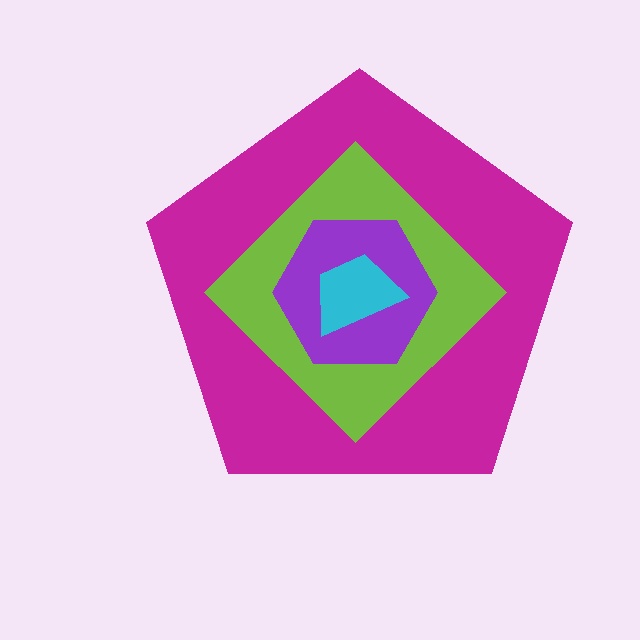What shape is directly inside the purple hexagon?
The cyan trapezoid.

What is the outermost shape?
The magenta pentagon.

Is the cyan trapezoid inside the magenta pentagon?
Yes.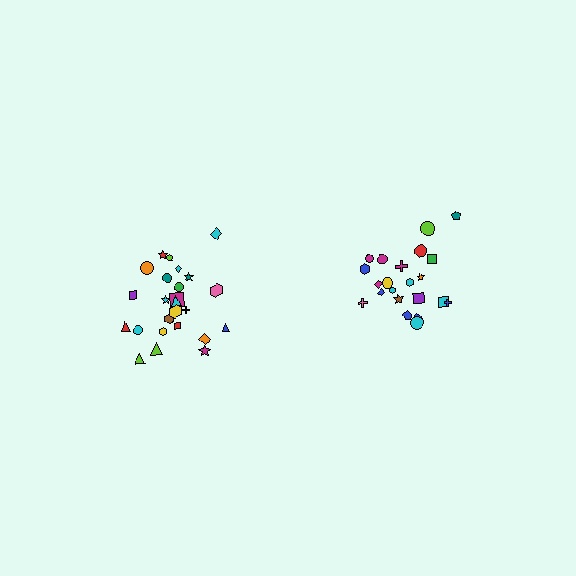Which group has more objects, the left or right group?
The left group.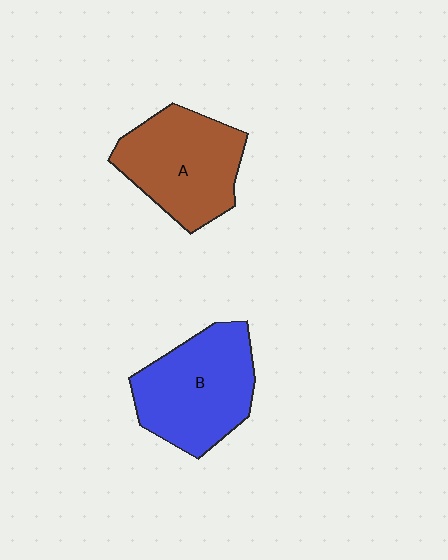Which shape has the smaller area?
Shape A (brown).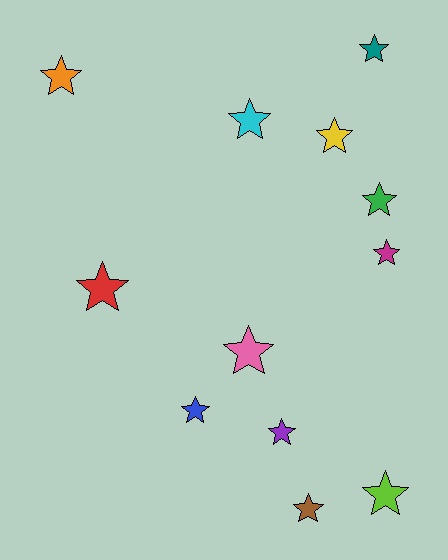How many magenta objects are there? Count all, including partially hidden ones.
There is 1 magenta object.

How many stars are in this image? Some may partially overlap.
There are 12 stars.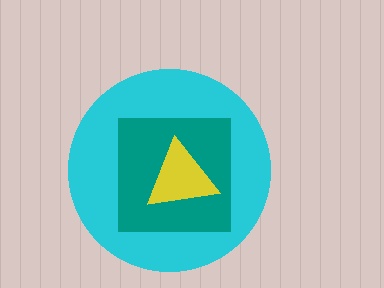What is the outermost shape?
The cyan circle.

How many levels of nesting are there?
3.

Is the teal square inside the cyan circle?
Yes.